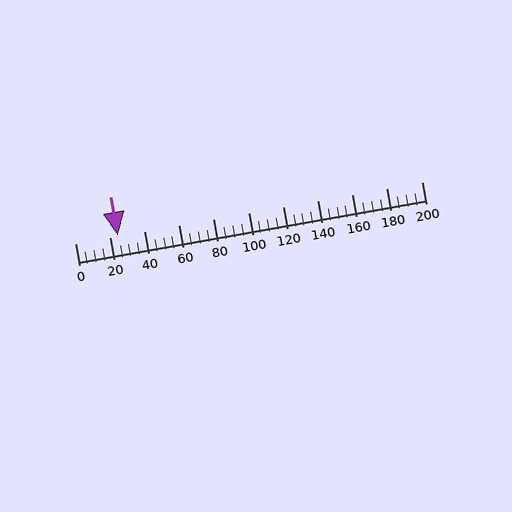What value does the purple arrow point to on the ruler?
The purple arrow points to approximately 25.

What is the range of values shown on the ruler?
The ruler shows values from 0 to 200.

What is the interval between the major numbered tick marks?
The major tick marks are spaced 20 units apart.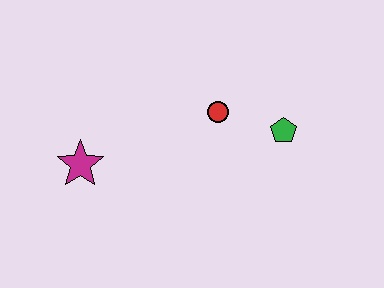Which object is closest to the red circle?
The green pentagon is closest to the red circle.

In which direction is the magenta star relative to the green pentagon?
The magenta star is to the left of the green pentagon.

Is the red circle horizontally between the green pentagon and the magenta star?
Yes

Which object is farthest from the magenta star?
The green pentagon is farthest from the magenta star.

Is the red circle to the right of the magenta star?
Yes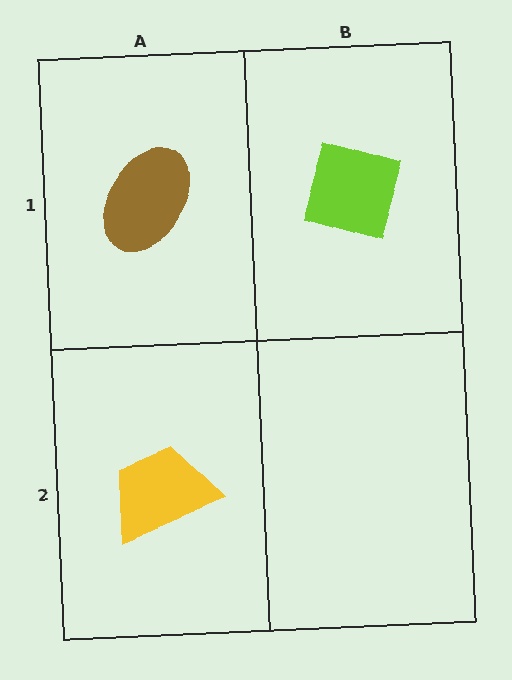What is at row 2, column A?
A yellow trapezoid.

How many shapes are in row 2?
1 shape.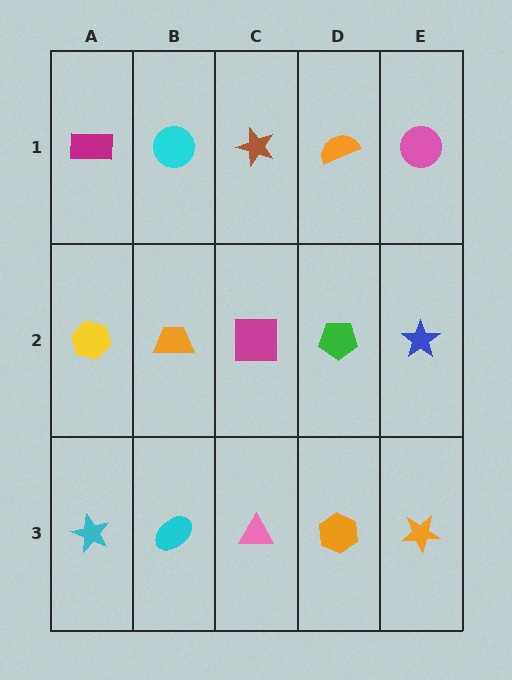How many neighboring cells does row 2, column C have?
4.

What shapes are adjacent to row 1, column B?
An orange trapezoid (row 2, column B), a magenta rectangle (row 1, column A), a brown star (row 1, column C).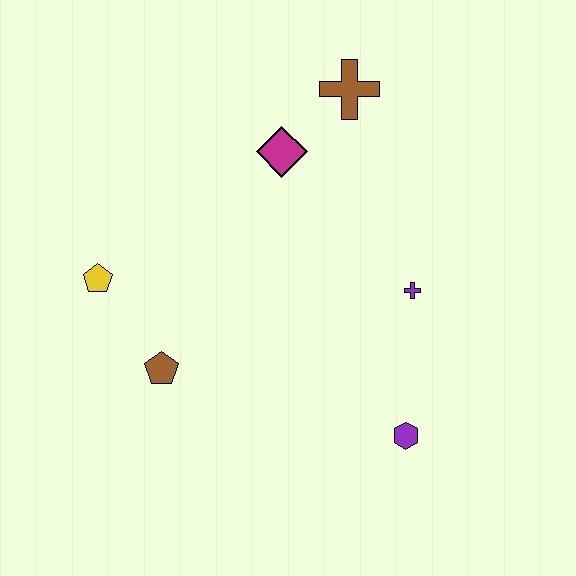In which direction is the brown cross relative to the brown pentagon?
The brown cross is above the brown pentagon.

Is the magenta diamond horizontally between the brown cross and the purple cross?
No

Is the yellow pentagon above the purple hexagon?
Yes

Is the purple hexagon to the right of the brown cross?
Yes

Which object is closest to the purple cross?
The purple hexagon is closest to the purple cross.